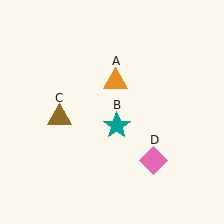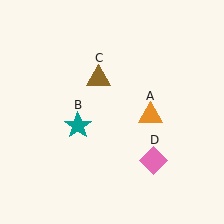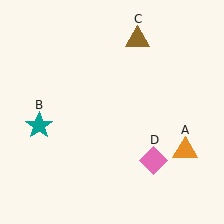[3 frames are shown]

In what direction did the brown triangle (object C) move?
The brown triangle (object C) moved up and to the right.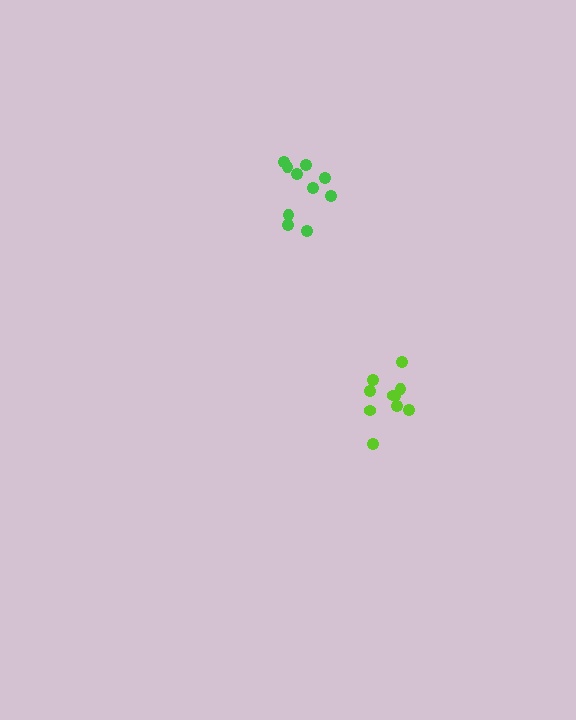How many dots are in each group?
Group 1: 10 dots, Group 2: 10 dots (20 total).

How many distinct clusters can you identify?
There are 2 distinct clusters.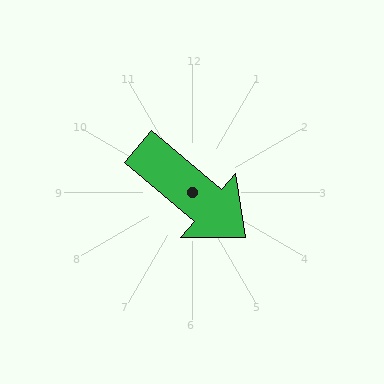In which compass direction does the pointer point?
Southeast.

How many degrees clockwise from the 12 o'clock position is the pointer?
Approximately 130 degrees.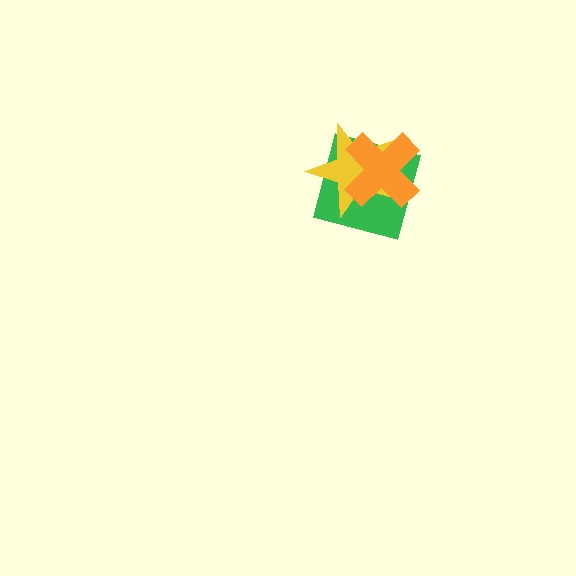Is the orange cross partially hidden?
No, no other shape covers it.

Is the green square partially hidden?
Yes, it is partially covered by another shape.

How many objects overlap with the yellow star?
2 objects overlap with the yellow star.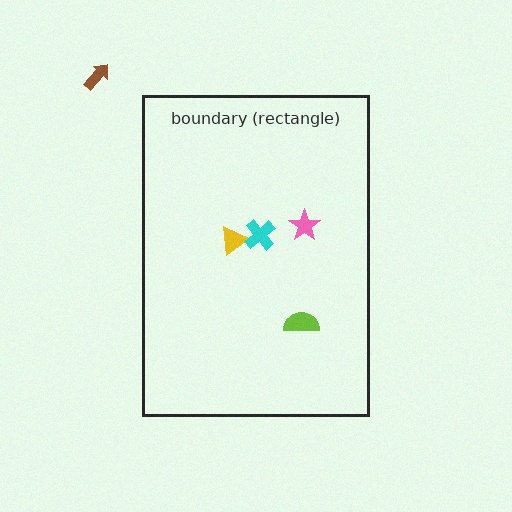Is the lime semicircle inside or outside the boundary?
Inside.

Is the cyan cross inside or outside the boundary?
Inside.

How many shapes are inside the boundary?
4 inside, 1 outside.